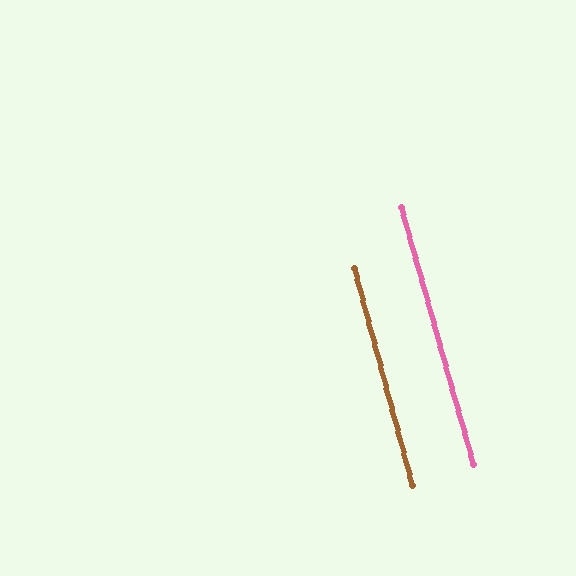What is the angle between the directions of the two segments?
Approximately 1 degree.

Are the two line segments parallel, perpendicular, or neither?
Parallel — their directions differ by only 0.7°.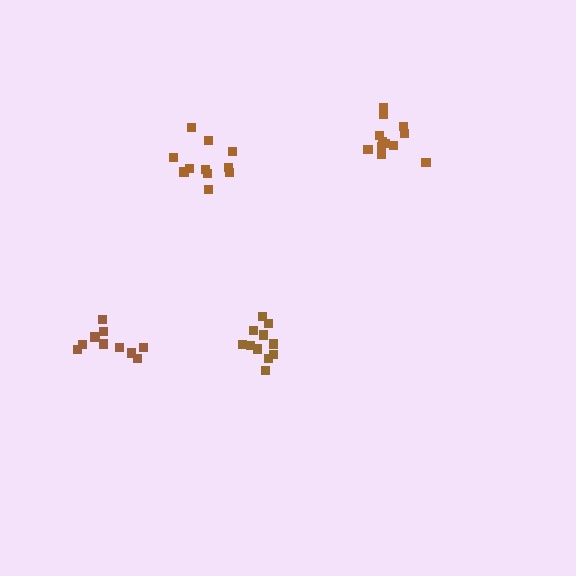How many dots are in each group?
Group 1: 11 dots, Group 2: 11 dots, Group 3: 11 dots, Group 4: 12 dots (45 total).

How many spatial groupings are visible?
There are 4 spatial groupings.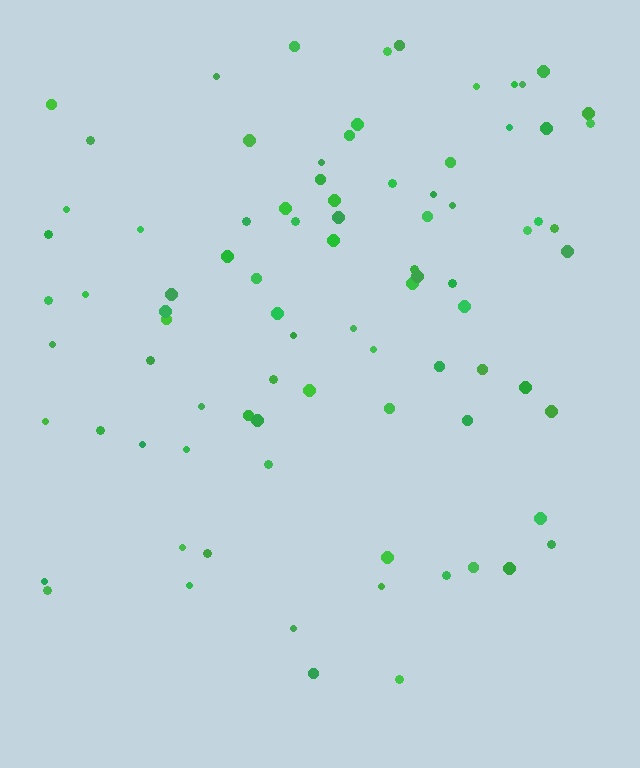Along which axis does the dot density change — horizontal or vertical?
Vertical.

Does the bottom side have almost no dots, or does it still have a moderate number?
Still a moderate number, just noticeably fewer than the top.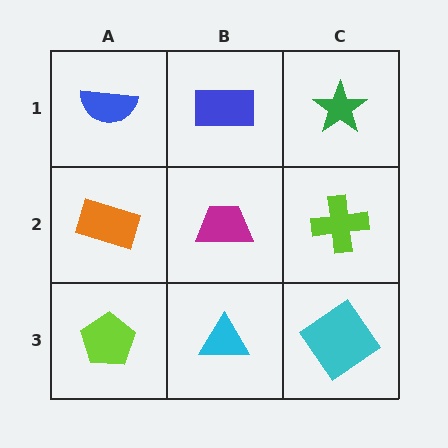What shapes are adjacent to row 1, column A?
An orange rectangle (row 2, column A), a blue rectangle (row 1, column B).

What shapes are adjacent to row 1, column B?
A magenta trapezoid (row 2, column B), a blue semicircle (row 1, column A), a green star (row 1, column C).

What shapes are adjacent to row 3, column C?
A lime cross (row 2, column C), a cyan triangle (row 3, column B).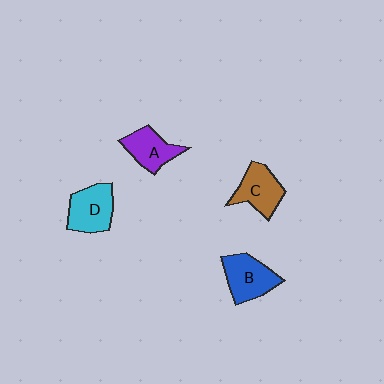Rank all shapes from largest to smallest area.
From largest to smallest: B (blue), D (cyan), C (brown), A (purple).